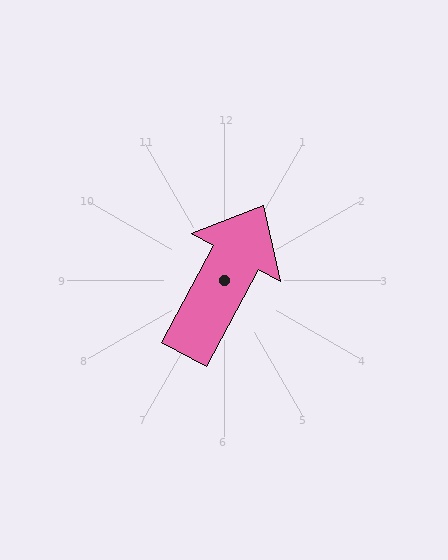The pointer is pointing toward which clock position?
Roughly 1 o'clock.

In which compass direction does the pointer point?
Northeast.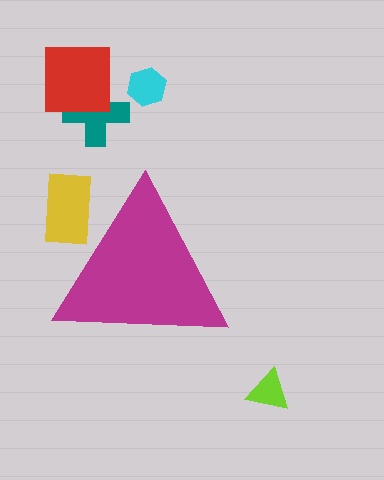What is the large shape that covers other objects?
A magenta triangle.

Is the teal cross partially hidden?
No, the teal cross is fully visible.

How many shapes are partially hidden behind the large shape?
1 shape is partially hidden.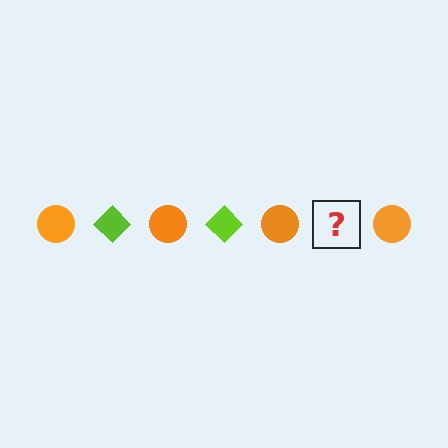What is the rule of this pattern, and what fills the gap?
The rule is that the pattern alternates between orange circle and lime diamond. The gap should be filled with a lime diamond.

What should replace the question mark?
The question mark should be replaced with a lime diamond.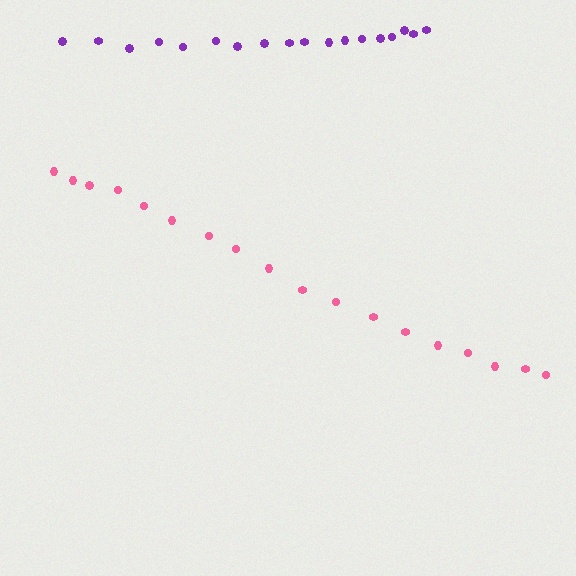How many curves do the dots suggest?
There are 2 distinct paths.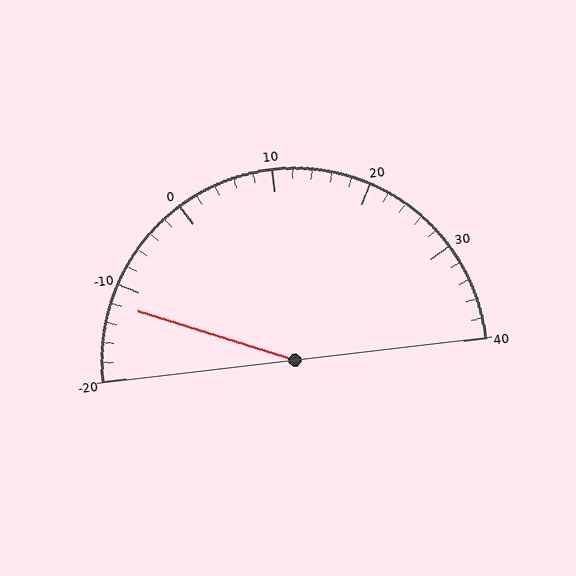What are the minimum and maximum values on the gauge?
The gauge ranges from -20 to 40.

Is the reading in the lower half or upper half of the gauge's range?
The reading is in the lower half of the range (-20 to 40).